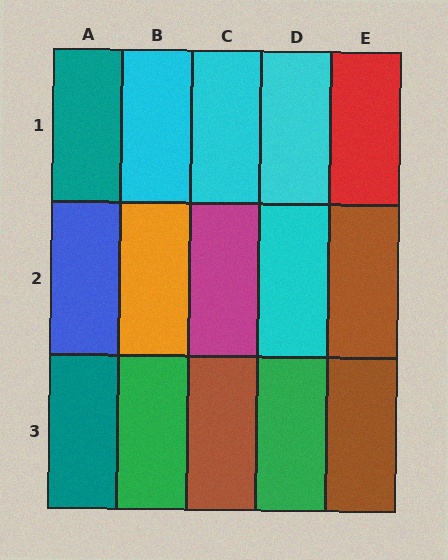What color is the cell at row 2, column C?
Magenta.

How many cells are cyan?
4 cells are cyan.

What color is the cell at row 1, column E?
Red.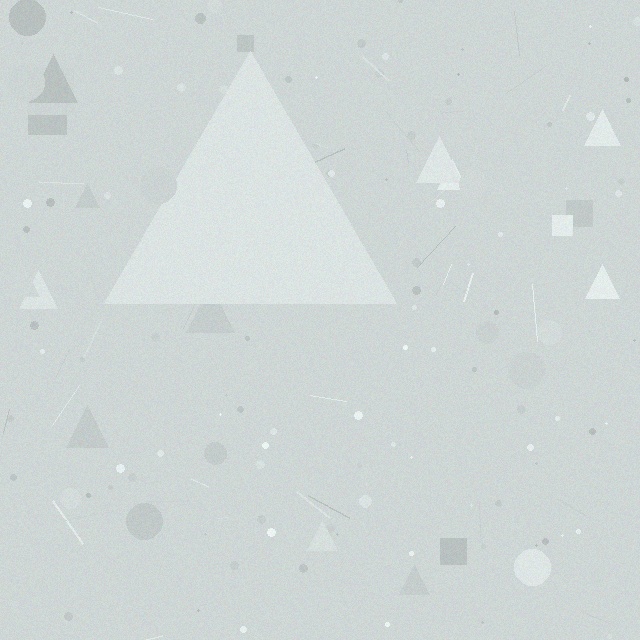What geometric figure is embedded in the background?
A triangle is embedded in the background.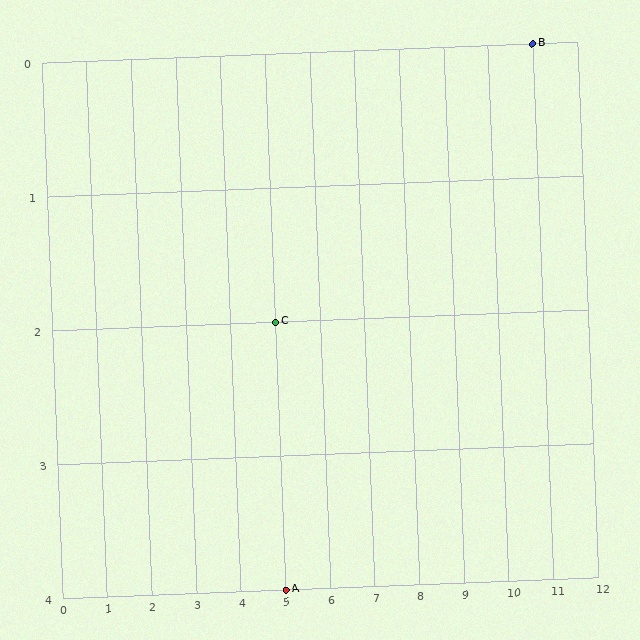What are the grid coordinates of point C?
Point C is at grid coordinates (5, 2).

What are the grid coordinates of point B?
Point B is at grid coordinates (11, 0).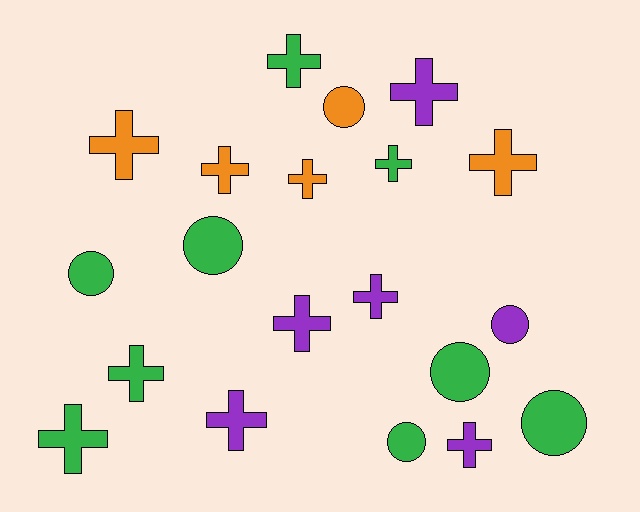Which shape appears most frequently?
Cross, with 13 objects.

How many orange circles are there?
There is 1 orange circle.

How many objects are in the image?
There are 20 objects.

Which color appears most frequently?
Green, with 9 objects.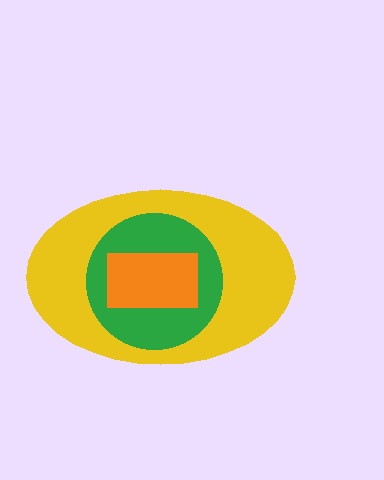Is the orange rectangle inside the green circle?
Yes.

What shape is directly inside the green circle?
The orange rectangle.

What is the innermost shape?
The orange rectangle.